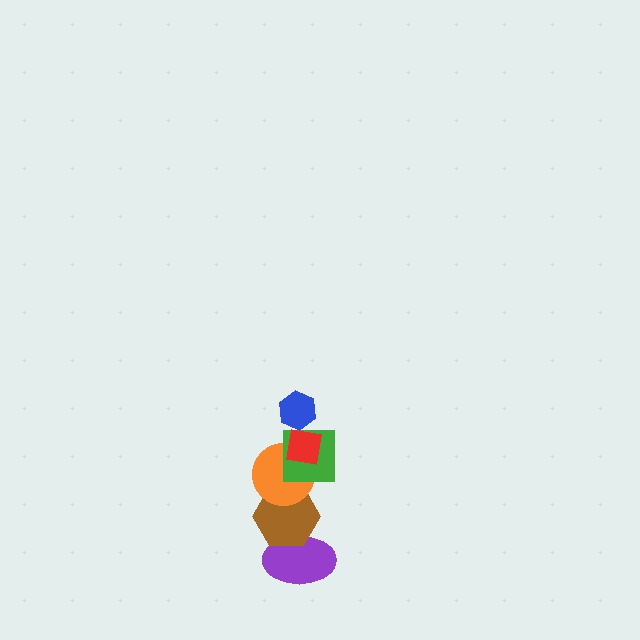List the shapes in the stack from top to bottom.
From top to bottom: the blue hexagon, the red square, the green square, the orange circle, the brown hexagon, the purple ellipse.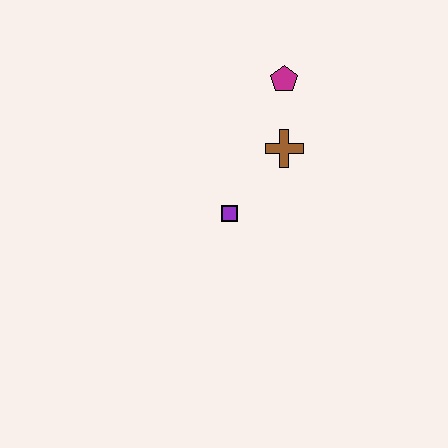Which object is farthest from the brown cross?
The purple square is farthest from the brown cross.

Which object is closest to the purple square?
The brown cross is closest to the purple square.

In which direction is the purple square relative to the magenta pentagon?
The purple square is below the magenta pentagon.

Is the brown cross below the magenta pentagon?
Yes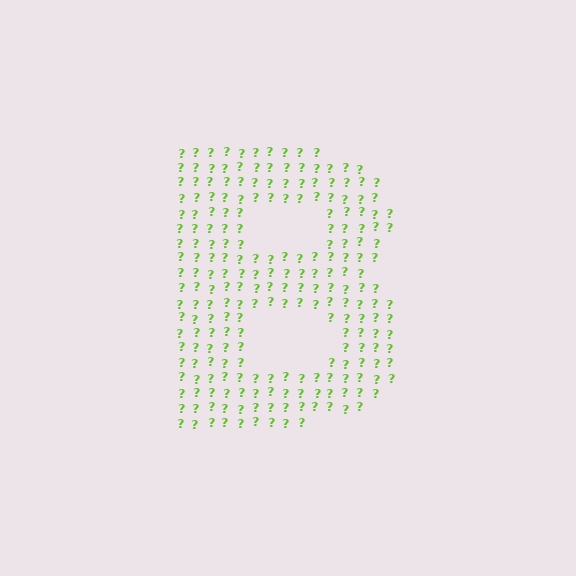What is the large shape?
The large shape is the letter B.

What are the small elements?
The small elements are question marks.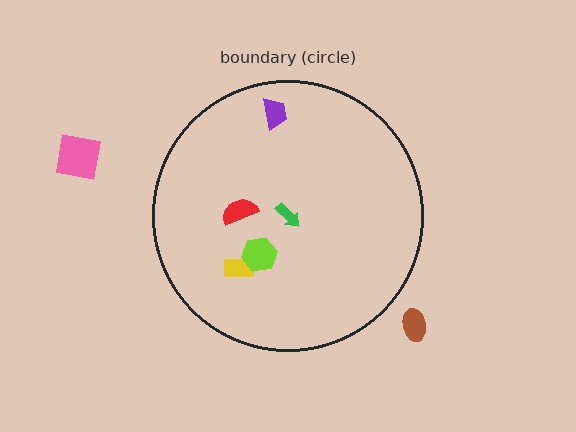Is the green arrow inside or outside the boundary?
Inside.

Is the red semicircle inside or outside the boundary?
Inside.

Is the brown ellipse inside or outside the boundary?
Outside.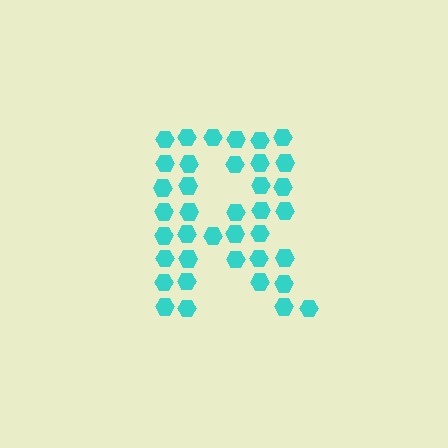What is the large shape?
The large shape is the letter R.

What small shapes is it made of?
It is made of small hexagons.